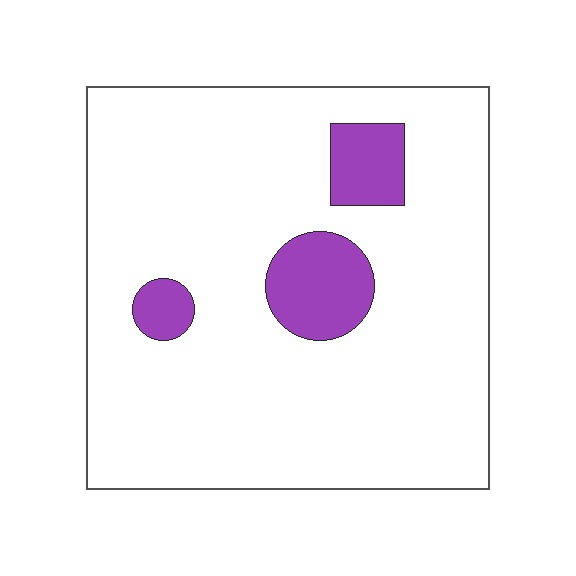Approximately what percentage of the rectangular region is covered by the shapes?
Approximately 10%.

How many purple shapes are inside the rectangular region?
3.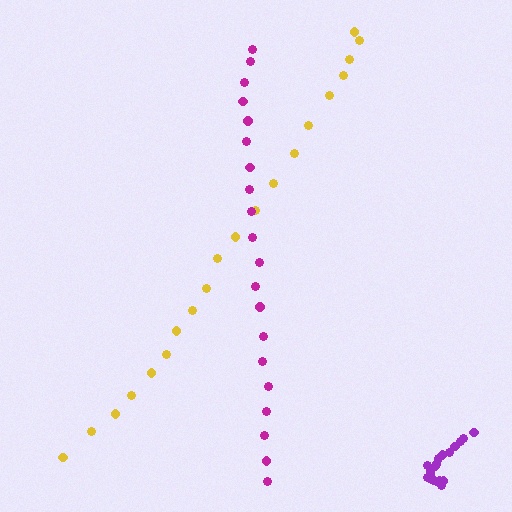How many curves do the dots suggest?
There are 3 distinct paths.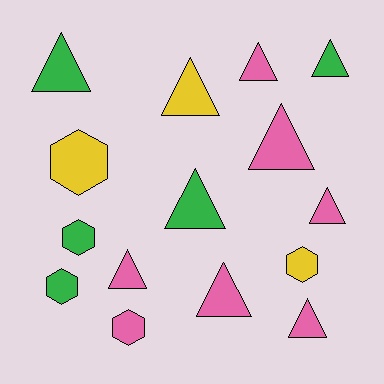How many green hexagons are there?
There are 2 green hexagons.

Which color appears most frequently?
Pink, with 7 objects.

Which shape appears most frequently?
Triangle, with 10 objects.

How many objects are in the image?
There are 15 objects.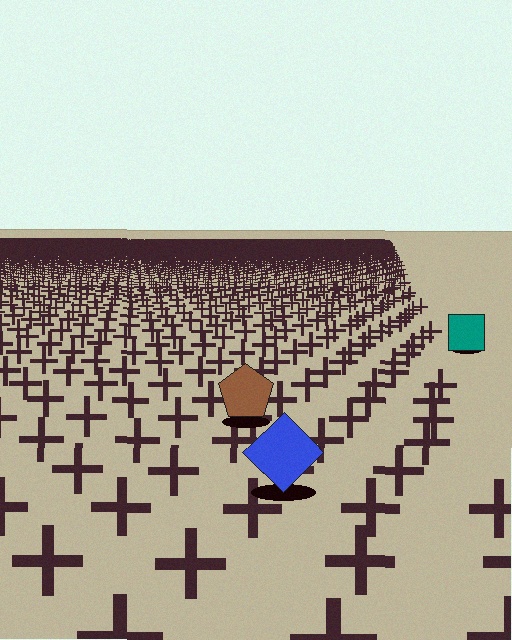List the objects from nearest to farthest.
From nearest to farthest: the blue diamond, the brown pentagon, the teal square.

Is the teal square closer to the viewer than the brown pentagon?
No. The brown pentagon is closer — you can tell from the texture gradient: the ground texture is coarser near it.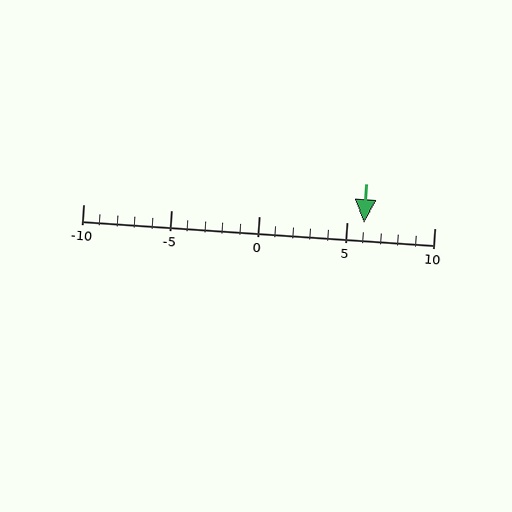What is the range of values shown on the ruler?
The ruler shows values from -10 to 10.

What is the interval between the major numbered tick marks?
The major tick marks are spaced 5 units apart.